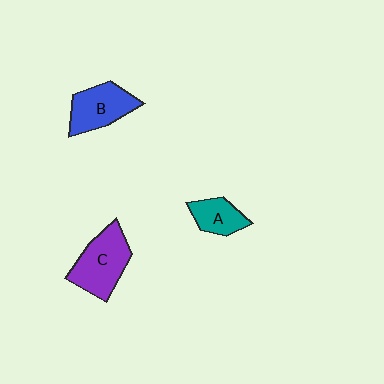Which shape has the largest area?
Shape C (purple).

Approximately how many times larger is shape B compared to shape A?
Approximately 1.5 times.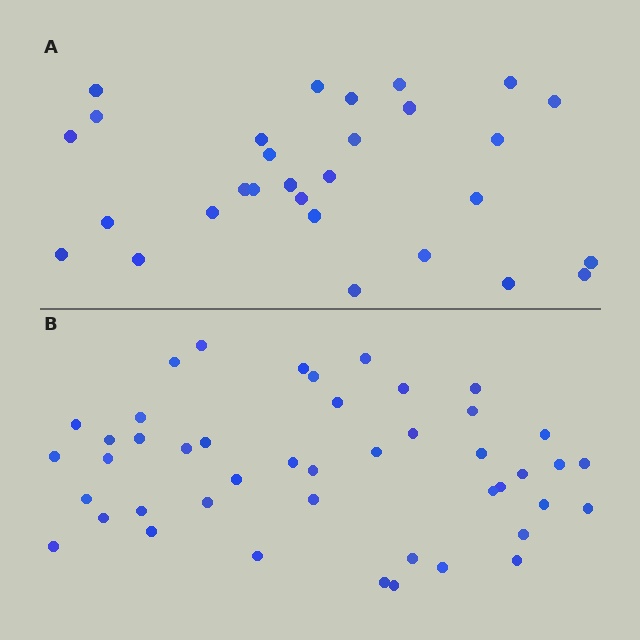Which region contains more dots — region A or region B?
Region B (the bottom region) has more dots.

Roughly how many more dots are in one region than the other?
Region B has approximately 15 more dots than region A.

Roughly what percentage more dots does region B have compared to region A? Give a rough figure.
About 55% more.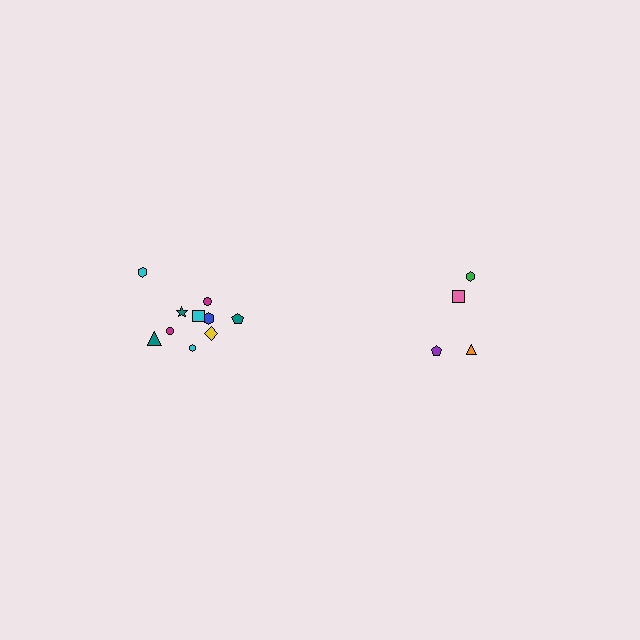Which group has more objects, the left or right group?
The left group.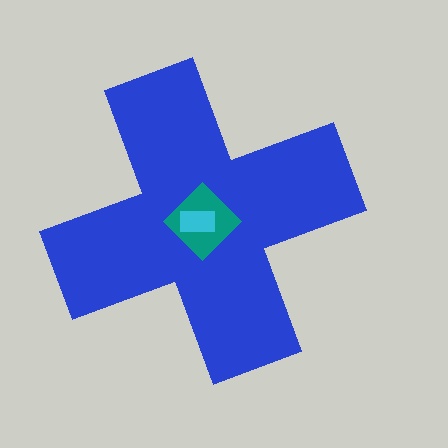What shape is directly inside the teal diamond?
The cyan rectangle.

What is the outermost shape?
The blue cross.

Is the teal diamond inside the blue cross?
Yes.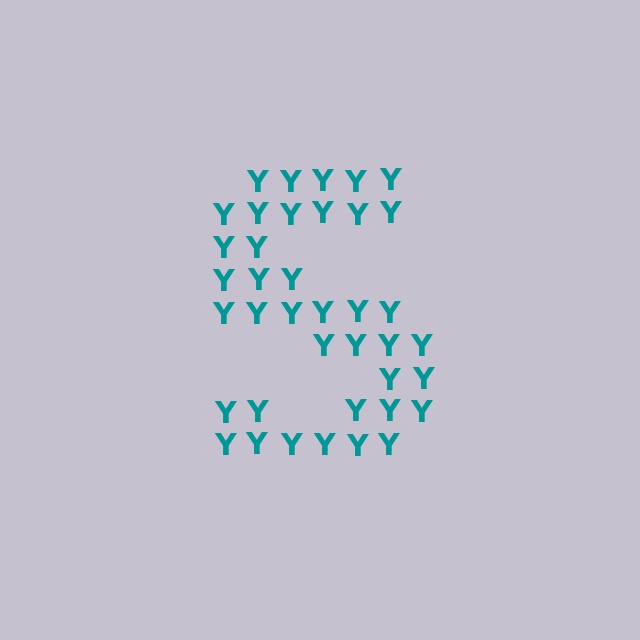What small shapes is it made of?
It is made of small letter Y's.